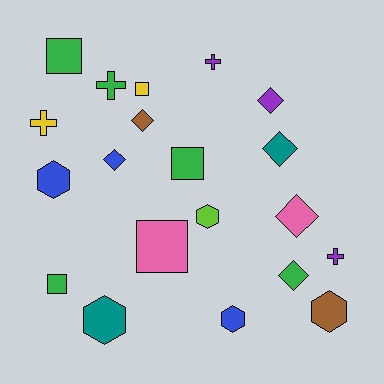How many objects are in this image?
There are 20 objects.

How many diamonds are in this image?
There are 6 diamonds.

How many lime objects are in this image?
There is 1 lime object.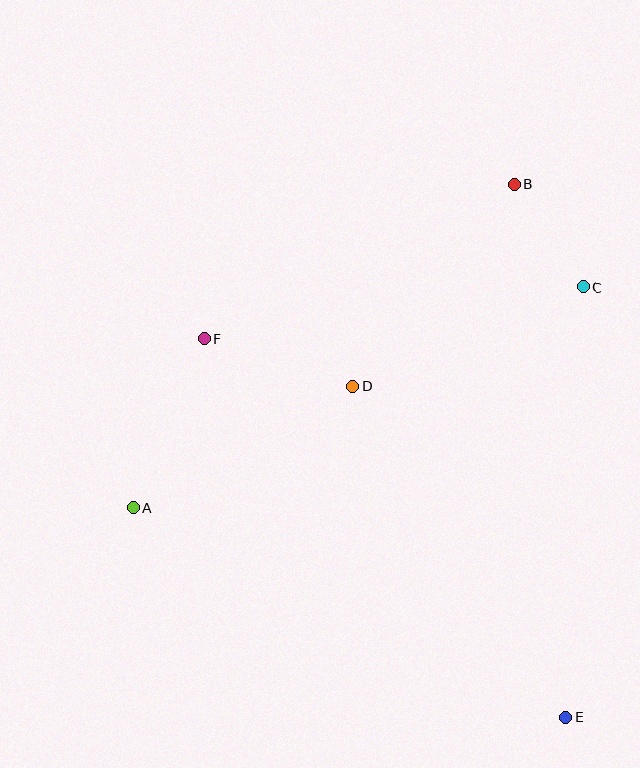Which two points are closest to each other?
Points B and C are closest to each other.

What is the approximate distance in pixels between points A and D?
The distance between A and D is approximately 251 pixels.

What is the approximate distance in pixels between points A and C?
The distance between A and C is approximately 501 pixels.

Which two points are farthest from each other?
Points B and E are farthest from each other.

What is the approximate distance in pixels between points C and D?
The distance between C and D is approximately 251 pixels.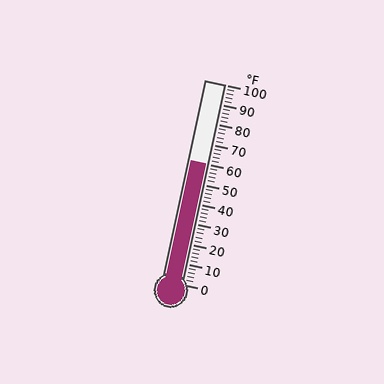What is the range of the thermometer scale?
The thermometer scale ranges from 0°F to 100°F.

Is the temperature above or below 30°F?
The temperature is above 30°F.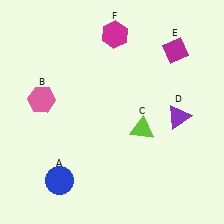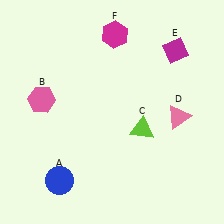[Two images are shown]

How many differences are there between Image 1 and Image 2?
There is 1 difference between the two images.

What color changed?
The triangle (D) changed from purple in Image 1 to pink in Image 2.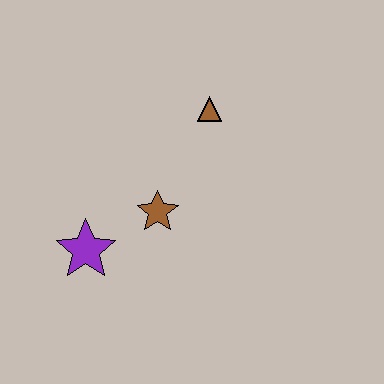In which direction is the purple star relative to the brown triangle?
The purple star is below the brown triangle.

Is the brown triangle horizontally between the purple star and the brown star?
No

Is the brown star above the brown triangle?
No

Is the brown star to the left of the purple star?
No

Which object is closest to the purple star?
The brown star is closest to the purple star.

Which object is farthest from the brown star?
The brown triangle is farthest from the brown star.